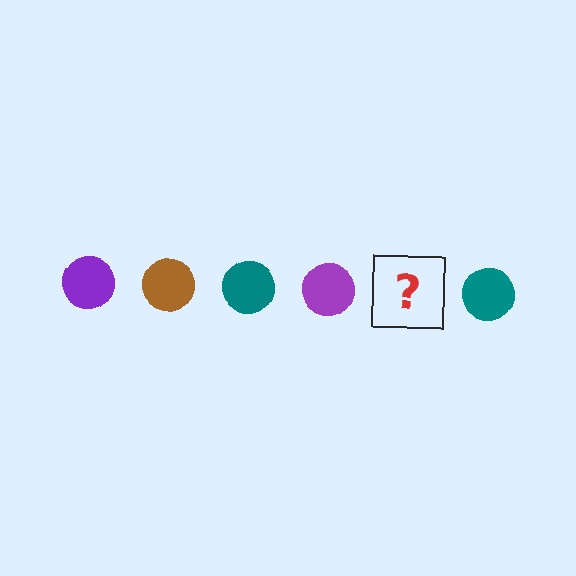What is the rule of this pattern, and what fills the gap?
The rule is that the pattern cycles through purple, brown, teal circles. The gap should be filled with a brown circle.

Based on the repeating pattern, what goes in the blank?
The blank should be a brown circle.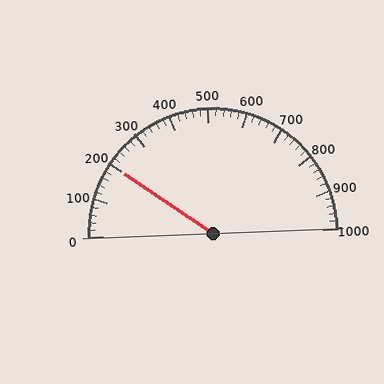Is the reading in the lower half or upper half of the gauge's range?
The reading is in the lower half of the range (0 to 1000).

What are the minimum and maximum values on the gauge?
The gauge ranges from 0 to 1000.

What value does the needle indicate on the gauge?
The needle indicates approximately 200.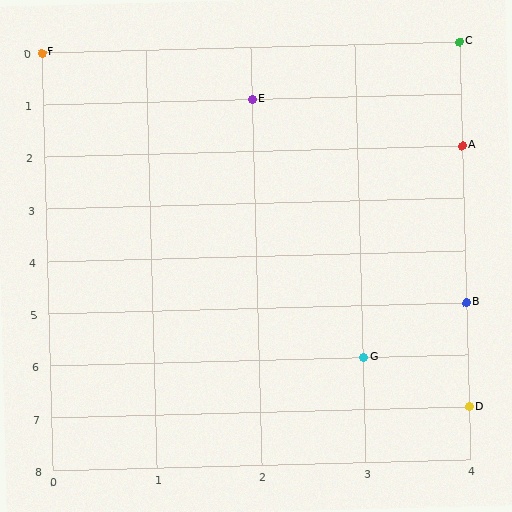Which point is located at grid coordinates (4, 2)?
Point A is at (4, 2).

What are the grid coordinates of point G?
Point G is at grid coordinates (3, 6).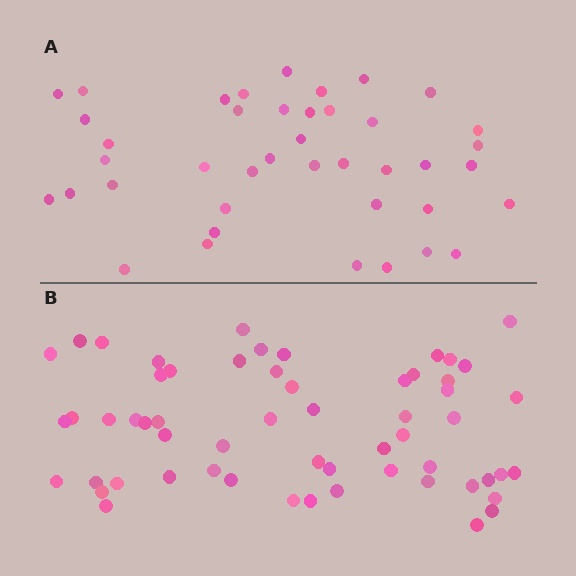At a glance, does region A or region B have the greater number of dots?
Region B (the bottom region) has more dots.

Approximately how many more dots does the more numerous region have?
Region B has approximately 15 more dots than region A.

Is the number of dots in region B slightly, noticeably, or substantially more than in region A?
Region B has noticeably more, but not dramatically so. The ratio is roughly 1.4 to 1.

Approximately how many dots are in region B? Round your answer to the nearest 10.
About 60 dots. (The exact count is 58, which rounds to 60.)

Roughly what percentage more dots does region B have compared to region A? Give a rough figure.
About 40% more.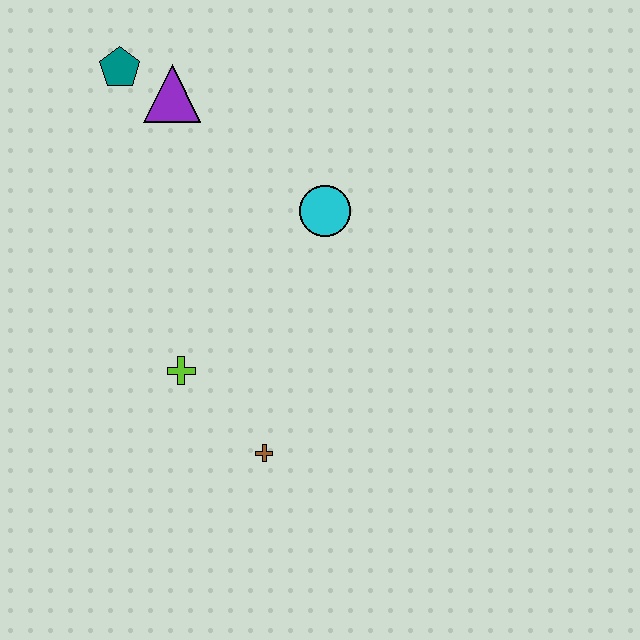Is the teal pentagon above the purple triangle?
Yes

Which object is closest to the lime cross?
The brown cross is closest to the lime cross.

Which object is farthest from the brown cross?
The teal pentagon is farthest from the brown cross.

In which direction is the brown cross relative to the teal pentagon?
The brown cross is below the teal pentagon.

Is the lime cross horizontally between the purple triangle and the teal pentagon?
No